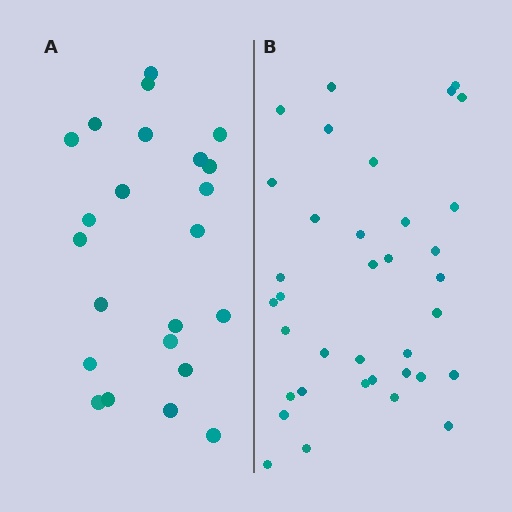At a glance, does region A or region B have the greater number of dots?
Region B (the right region) has more dots.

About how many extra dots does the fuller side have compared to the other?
Region B has approximately 15 more dots than region A.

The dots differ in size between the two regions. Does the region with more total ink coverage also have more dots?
No. Region A has more total ink coverage because its dots are larger, but region B actually contains more individual dots. Total area can be misleading — the number of items is what matters here.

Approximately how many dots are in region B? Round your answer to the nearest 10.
About 40 dots. (The exact count is 36, which rounds to 40.)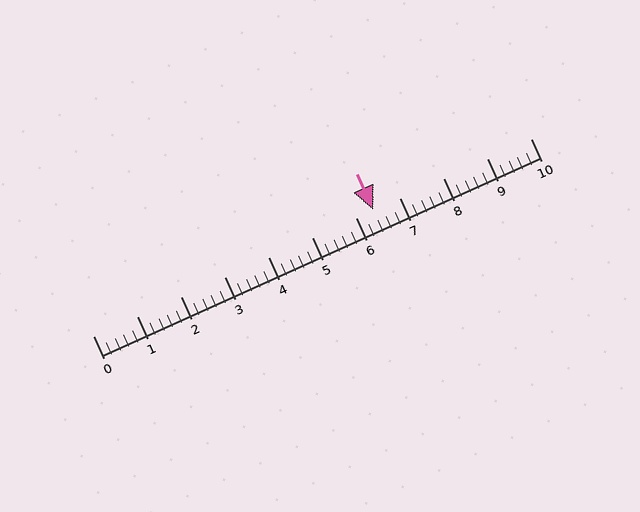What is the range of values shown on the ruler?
The ruler shows values from 0 to 10.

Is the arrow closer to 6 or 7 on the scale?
The arrow is closer to 6.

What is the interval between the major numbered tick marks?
The major tick marks are spaced 1 units apart.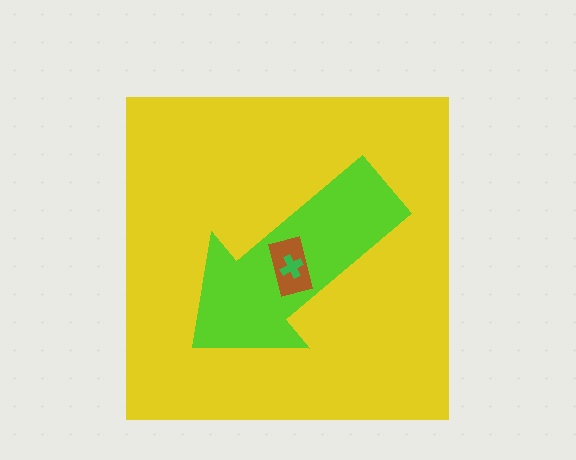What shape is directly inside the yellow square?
The lime arrow.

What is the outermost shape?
The yellow square.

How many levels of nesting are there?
4.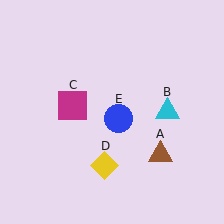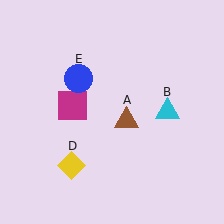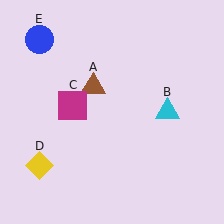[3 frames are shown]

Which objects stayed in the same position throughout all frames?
Cyan triangle (object B) and magenta square (object C) remained stationary.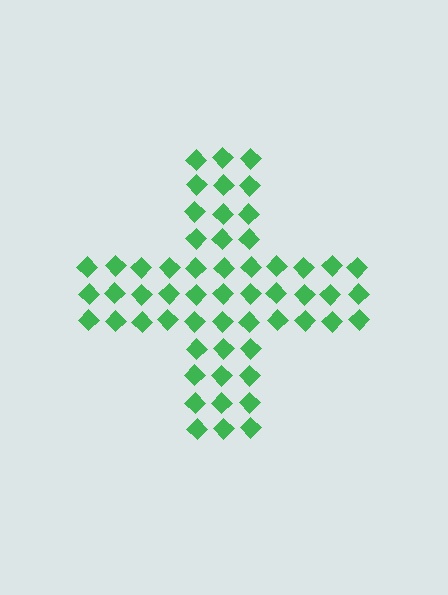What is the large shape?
The large shape is a cross.